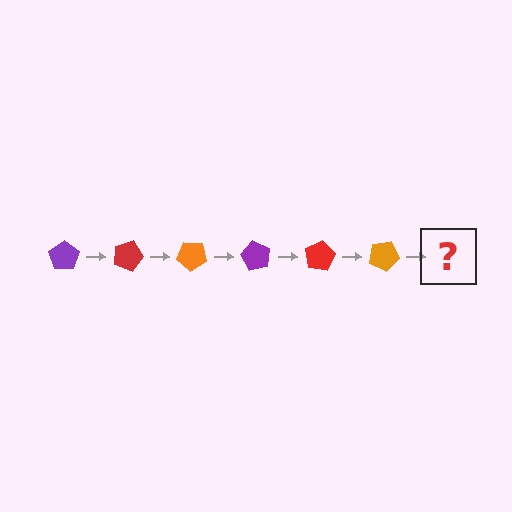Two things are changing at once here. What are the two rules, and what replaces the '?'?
The two rules are that it rotates 20 degrees each step and the color cycles through purple, red, and orange. The '?' should be a purple pentagon, rotated 120 degrees from the start.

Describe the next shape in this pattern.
It should be a purple pentagon, rotated 120 degrees from the start.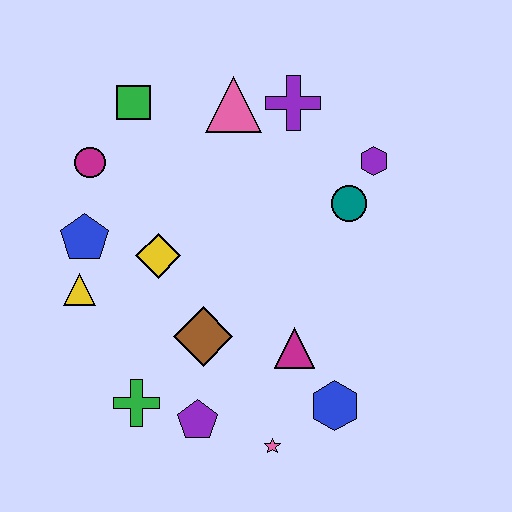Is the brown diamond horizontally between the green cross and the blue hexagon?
Yes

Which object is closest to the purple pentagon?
The green cross is closest to the purple pentagon.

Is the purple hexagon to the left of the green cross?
No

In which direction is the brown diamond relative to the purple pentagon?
The brown diamond is above the purple pentagon.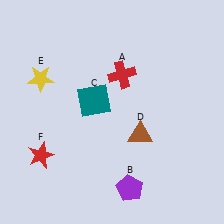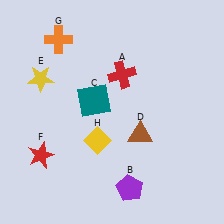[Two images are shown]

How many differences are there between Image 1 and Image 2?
There are 2 differences between the two images.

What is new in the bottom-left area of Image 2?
A yellow diamond (H) was added in the bottom-left area of Image 2.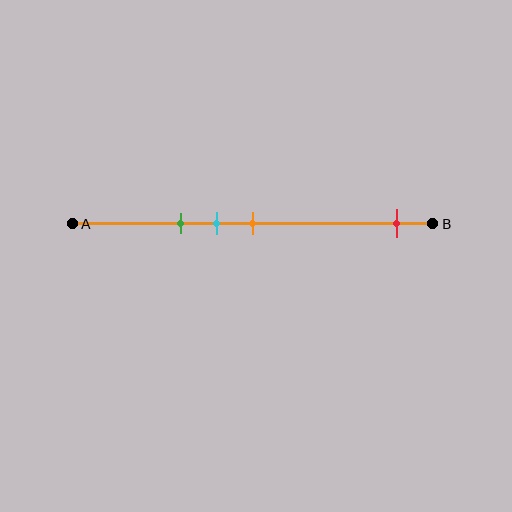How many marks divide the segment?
There are 4 marks dividing the segment.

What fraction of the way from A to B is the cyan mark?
The cyan mark is approximately 40% (0.4) of the way from A to B.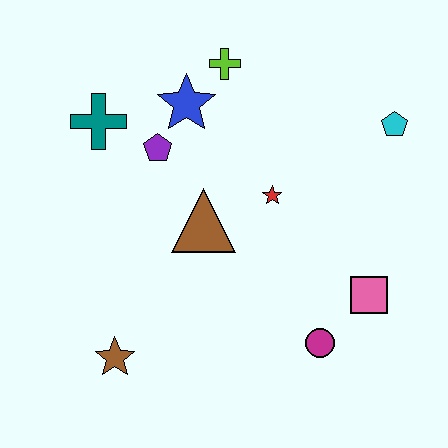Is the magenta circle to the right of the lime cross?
Yes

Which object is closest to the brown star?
The brown triangle is closest to the brown star.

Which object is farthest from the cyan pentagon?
The brown star is farthest from the cyan pentagon.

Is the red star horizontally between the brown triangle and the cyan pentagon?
Yes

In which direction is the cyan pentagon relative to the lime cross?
The cyan pentagon is to the right of the lime cross.